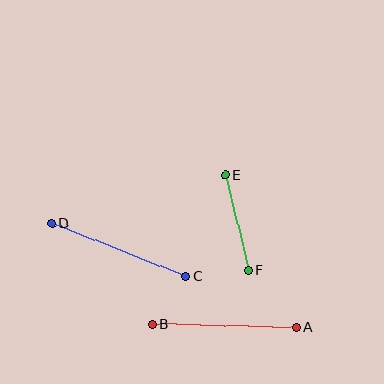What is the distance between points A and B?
The distance is approximately 144 pixels.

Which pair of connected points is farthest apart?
Points A and B are farthest apart.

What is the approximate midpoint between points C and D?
The midpoint is at approximately (119, 250) pixels.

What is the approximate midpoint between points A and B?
The midpoint is at approximately (225, 326) pixels.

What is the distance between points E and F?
The distance is approximately 98 pixels.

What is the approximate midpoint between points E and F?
The midpoint is at approximately (237, 223) pixels.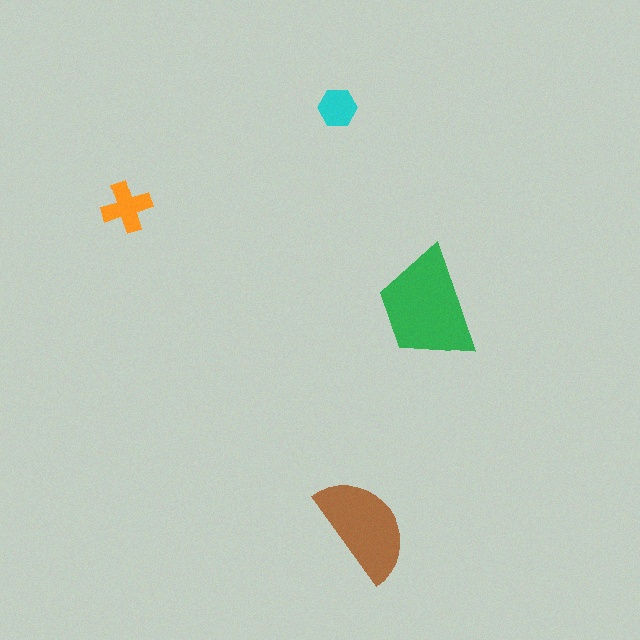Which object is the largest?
The green trapezoid.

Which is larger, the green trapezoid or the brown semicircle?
The green trapezoid.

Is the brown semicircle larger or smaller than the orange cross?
Larger.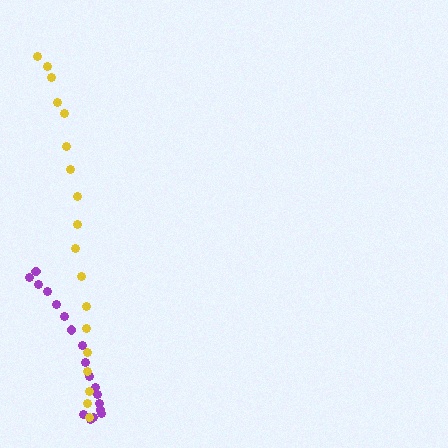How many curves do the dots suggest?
There are 2 distinct paths.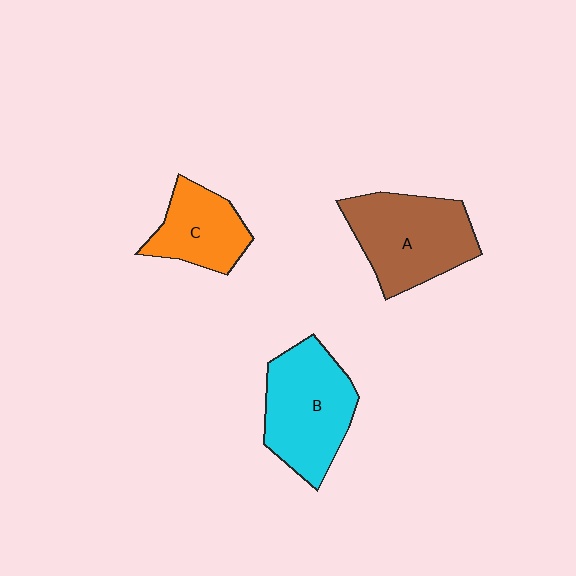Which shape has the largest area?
Shape A (brown).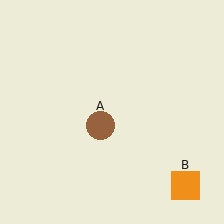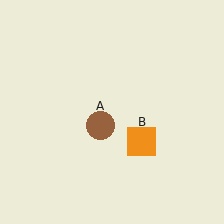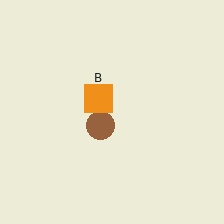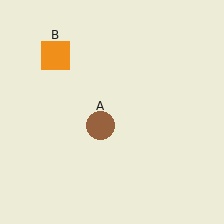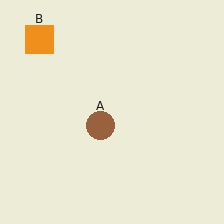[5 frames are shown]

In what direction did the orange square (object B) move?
The orange square (object B) moved up and to the left.